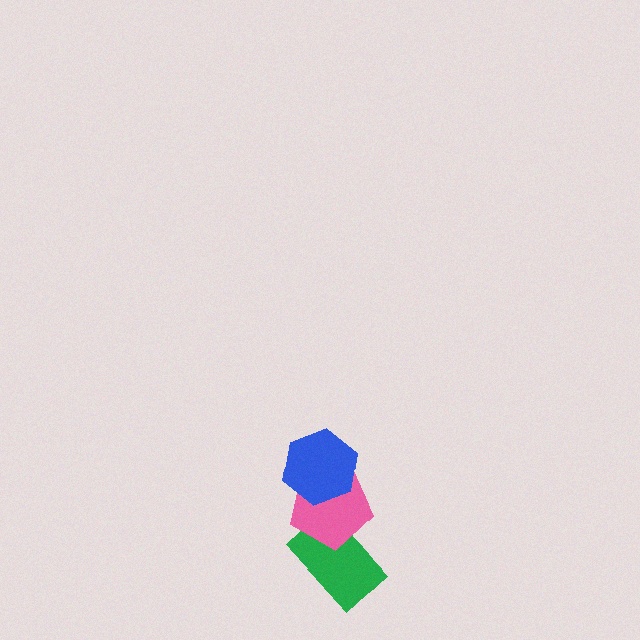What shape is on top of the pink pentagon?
The blue hexagon is on top of the pink pentagon.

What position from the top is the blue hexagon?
The blue hexagon is 1st from the top.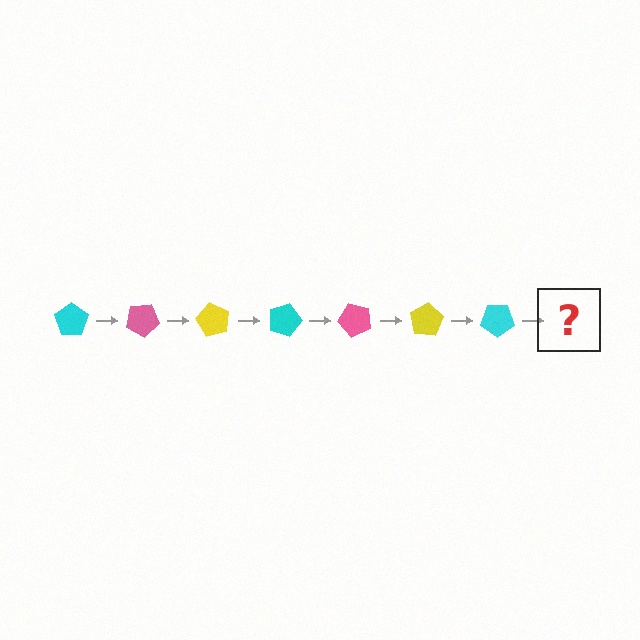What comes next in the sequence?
The next element should be a pink pentagon, rotated 210 degrees from the start.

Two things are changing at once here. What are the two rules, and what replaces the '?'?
The two rules are that it rotates 30 degrees each step and the color cycles through cyan, pink, and yellow. The '?' should be a pink pentagon, rotated 210 degrees from the start.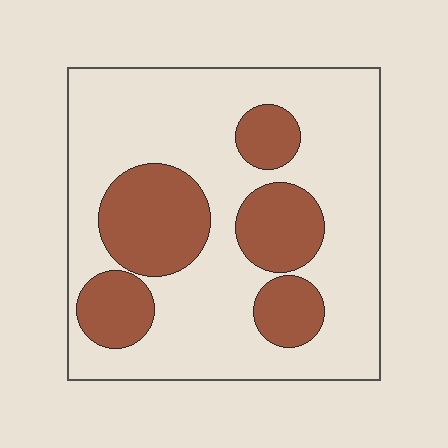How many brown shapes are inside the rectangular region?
5.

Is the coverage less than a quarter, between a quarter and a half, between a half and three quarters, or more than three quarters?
Between a quarter and a half.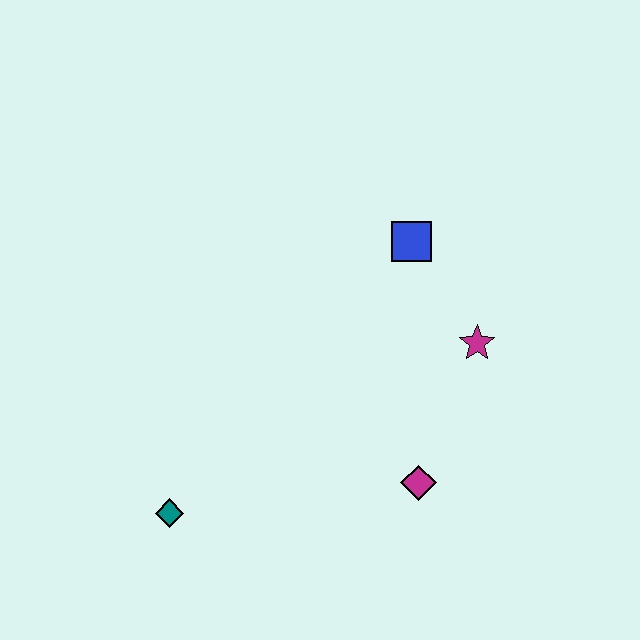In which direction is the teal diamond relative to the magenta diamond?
The teal diamond is to the left of the magenta diamond.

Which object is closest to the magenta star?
The blue square is closest to the magenta star.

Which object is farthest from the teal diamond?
The blue square is farthest from the teal diamond.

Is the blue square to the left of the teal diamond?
No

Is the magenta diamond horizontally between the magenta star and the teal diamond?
Yes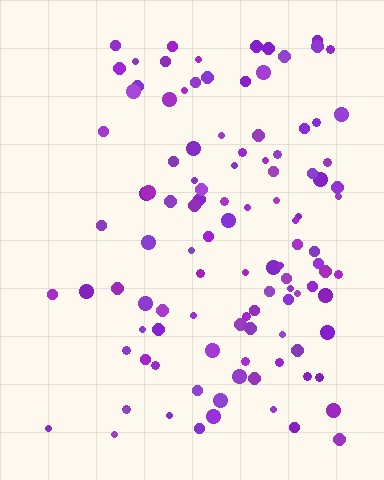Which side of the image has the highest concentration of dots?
The right.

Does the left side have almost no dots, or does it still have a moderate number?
Still a moderate number, just noticeably fewer than the right.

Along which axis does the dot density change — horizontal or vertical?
Horizontal.